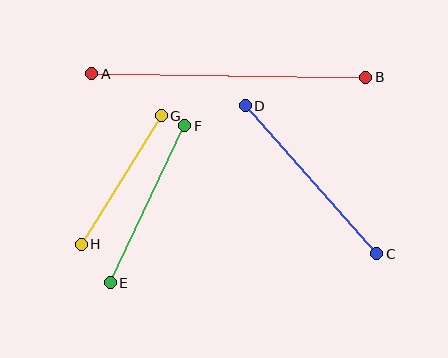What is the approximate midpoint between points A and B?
The midpoint is at approximately (229, 76) pixels.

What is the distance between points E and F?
The distance is approximately 174 pixels.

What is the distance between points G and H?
The distance is approximately 152 pixels.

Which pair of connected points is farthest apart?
Points A and B are farthest apart.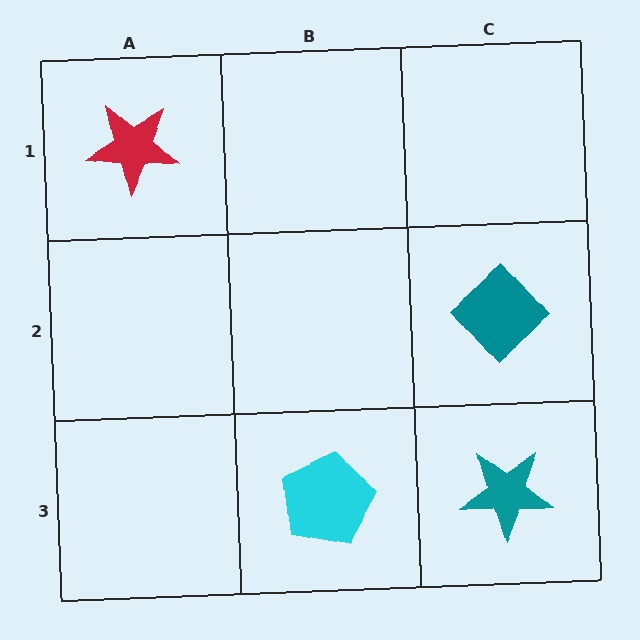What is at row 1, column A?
A red star.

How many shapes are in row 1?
1 shape.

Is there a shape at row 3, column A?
No, that cell is empty.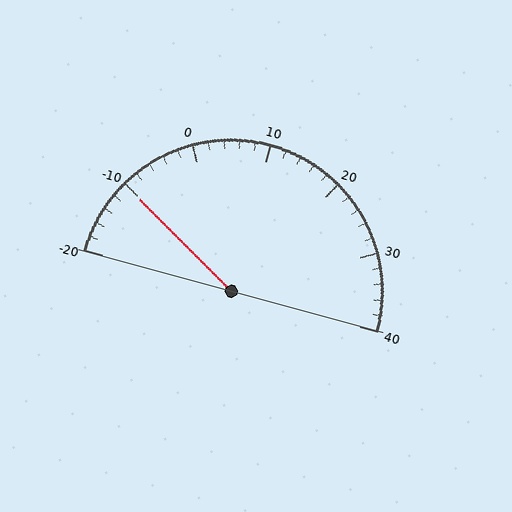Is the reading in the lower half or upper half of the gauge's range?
The reading is in the lower half of the range (-20 to 40).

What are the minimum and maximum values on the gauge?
The gauge ranges from -20 to 40.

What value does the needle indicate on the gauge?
The needle indicates approximately -10.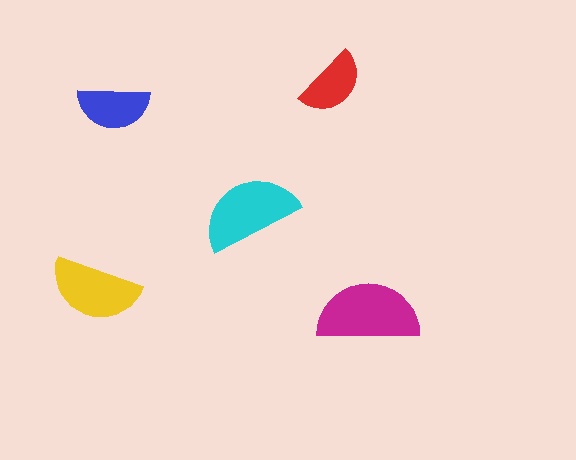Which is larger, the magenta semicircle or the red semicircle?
The magenta one.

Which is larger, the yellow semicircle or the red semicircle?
The yellow one.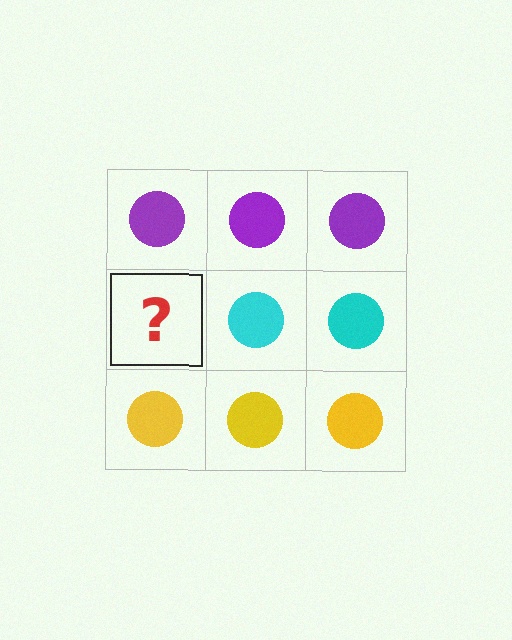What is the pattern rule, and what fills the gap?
The rule is that each row has a consistent color. The gap should be filled with a cyan circle.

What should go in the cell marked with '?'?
The missing cell should contain a cyan circle.